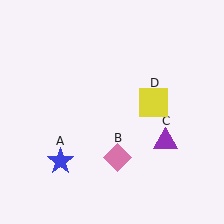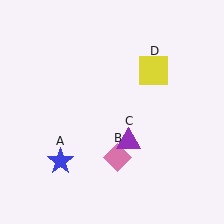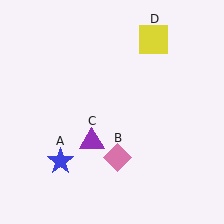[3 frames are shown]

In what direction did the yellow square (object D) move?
The yellow square (object D) moved up.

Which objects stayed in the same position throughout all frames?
Blue star (object A) and pink diamond (object B) remained stationary.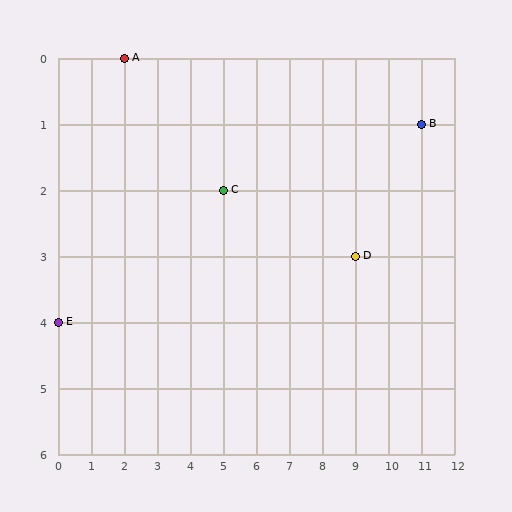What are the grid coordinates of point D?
Point D is at grid coordinates (9, 3).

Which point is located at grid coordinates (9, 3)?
Point D is at (9, 3).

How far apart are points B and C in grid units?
Points B and C are 6 columns and 1 row apart (about 6.1 grid units diagonally).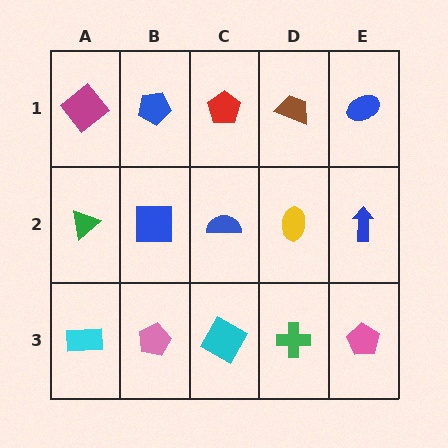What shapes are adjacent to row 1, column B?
A blue square (row 2, column B), a magenta diamond (row 1, column A), a red pentagon (row 1, column C).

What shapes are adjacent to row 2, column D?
A brown trapezoid (row 1, column D), a green cross (row 3, column D), a blue semicircle (row 2, column C), a blue arrow (row 2, column E).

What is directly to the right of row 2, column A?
A blue square.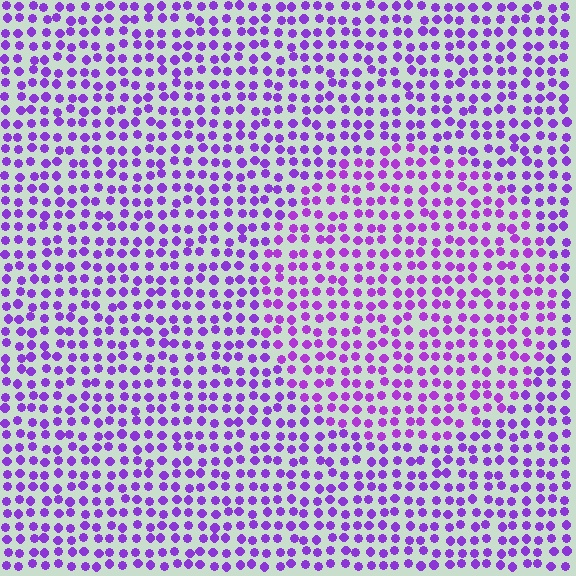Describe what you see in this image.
The image is filled with small purple elements in a uniform arrangement. A circle-shaped region is visible where the elements are tinted to a slightly different hue, forming a subtle color boundary.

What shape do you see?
I see a circle.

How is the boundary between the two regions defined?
The boundary is defined purely by a slight shift in hue (about 14 degrees). Spacing, size, and orientation are identical on both sides.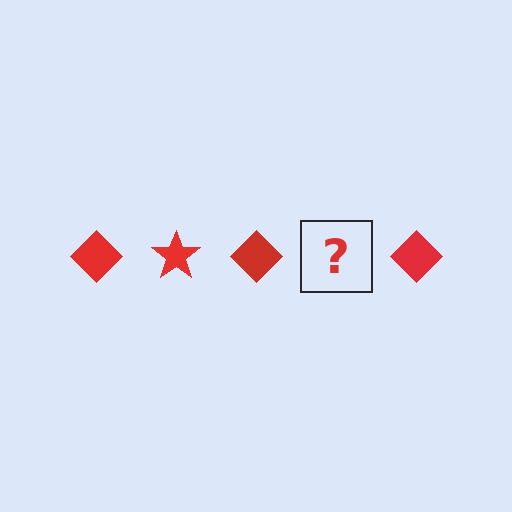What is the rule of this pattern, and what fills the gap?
The rule is that the pattern cycles through diamond, star shapes in red. The gap should be filled with a red star.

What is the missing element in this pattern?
The missing element is a red star.